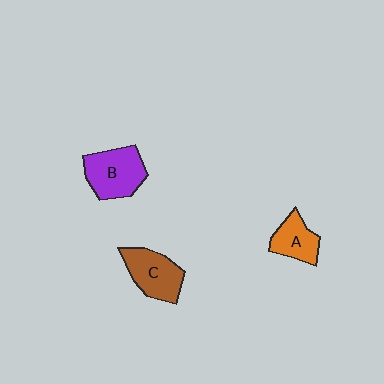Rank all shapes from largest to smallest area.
From largest to smallest: B (purple), C (brown), A (orange).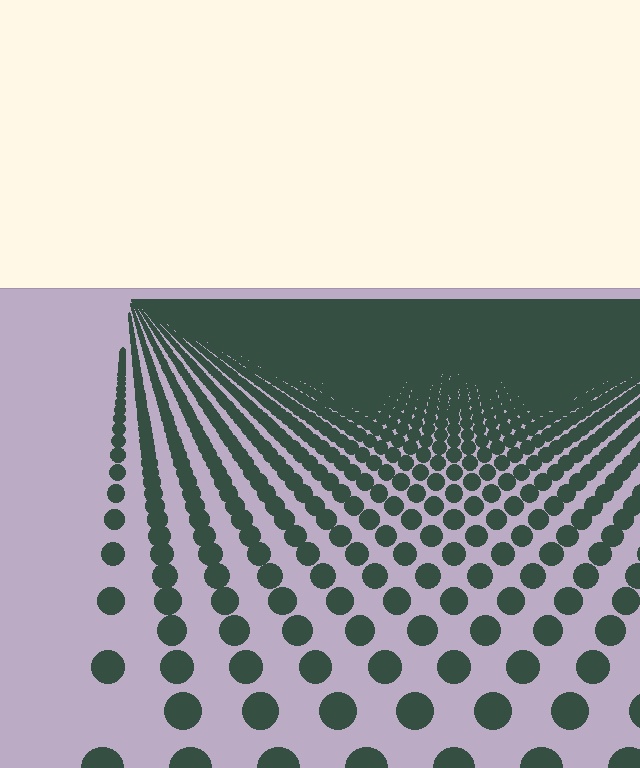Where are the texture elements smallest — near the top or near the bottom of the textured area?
Near the top.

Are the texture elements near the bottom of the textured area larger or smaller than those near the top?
Larger. Near the bottom, elements are closer to the viewer and appear at a bigger on-screen size.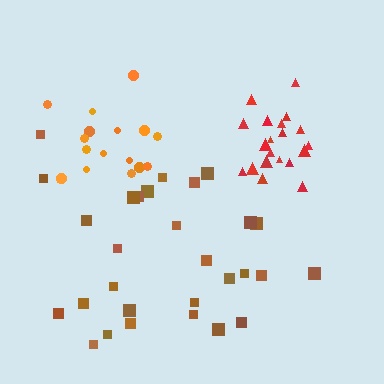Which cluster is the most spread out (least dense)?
Brown.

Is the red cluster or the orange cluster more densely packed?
Red.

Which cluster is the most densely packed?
Red.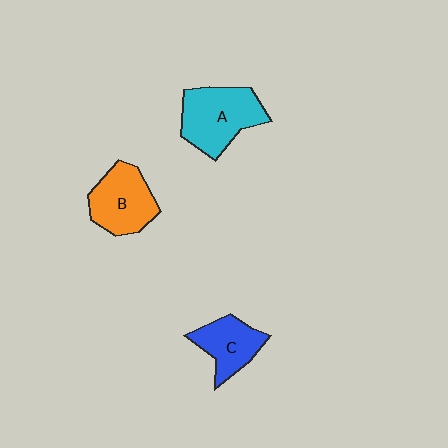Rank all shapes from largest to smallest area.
From largest to smallest: A (cyan), B (orange), C (blue).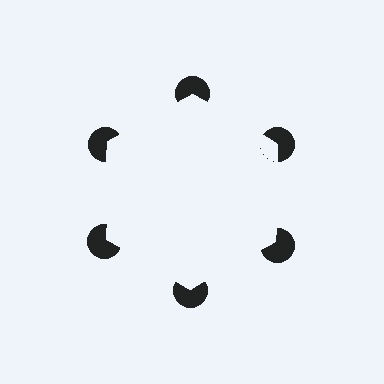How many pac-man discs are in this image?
There are 6 — one at each vertex of the illusory hexagon.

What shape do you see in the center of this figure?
An illusory hexagon — its edges are inferred from the aligned wedge cuts in the pac-man discs, not physically drawn.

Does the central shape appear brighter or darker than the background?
It typically appears slightly brighter than the background, even though no actual brightness change is drawn.